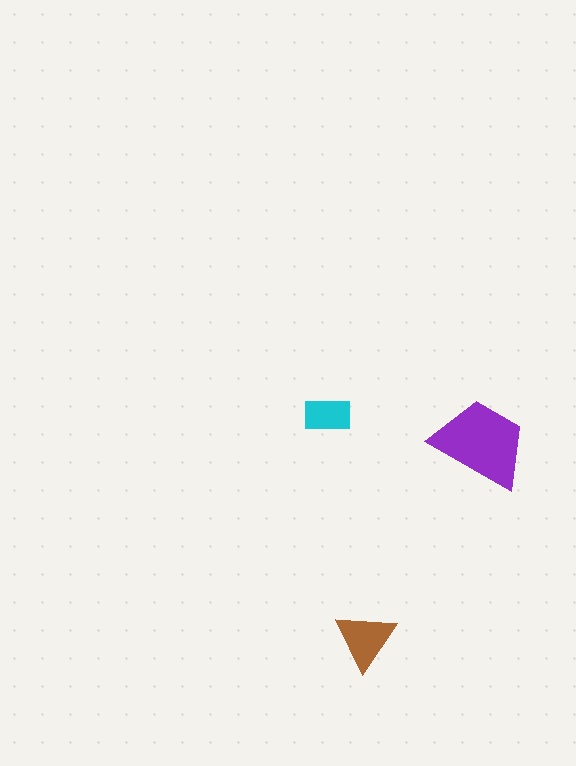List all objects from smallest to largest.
The cyan rectangle, the brown triangle, the purple trapezoid.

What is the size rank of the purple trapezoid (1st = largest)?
1st.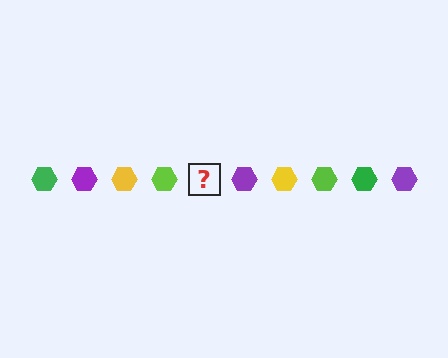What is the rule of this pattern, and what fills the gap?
The rule is that the pattern cycles through green, purple, yellow, lime hexagons. The gap should be filled with a green hexagon.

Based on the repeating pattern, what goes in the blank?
The blank should be a green hexagon.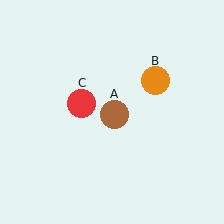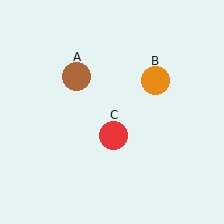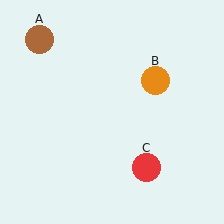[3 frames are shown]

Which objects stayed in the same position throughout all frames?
Orange circle (object B) remained stationary.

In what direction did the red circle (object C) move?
The red circle (object C) moved down and to the right.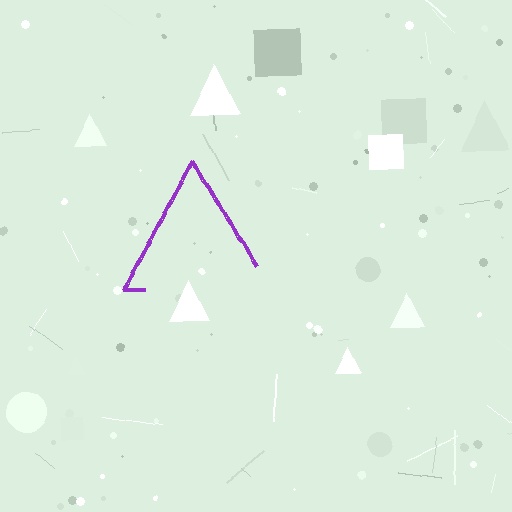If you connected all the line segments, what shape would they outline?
They would outline a triangle.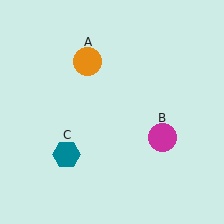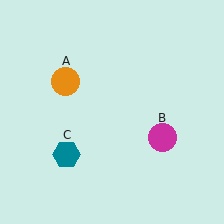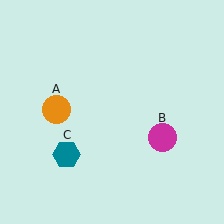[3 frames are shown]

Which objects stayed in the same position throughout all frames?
Magenta circle (object B) and teal hexagon (object C) remained stationary.